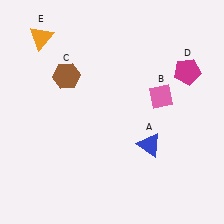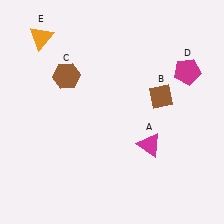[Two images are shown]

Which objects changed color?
A changed from blue to magenta. B changed from pink to brown.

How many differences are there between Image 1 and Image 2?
There are 2 differences between the two images.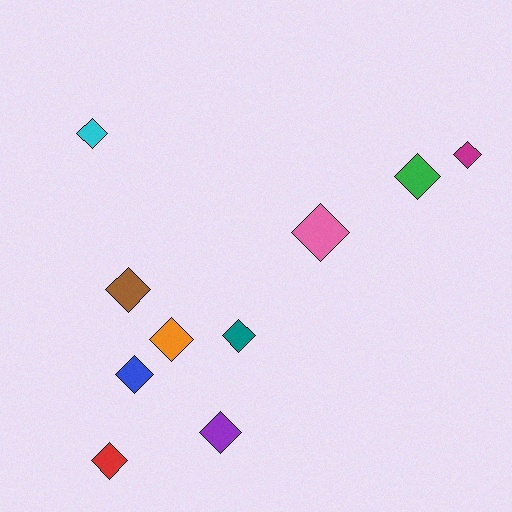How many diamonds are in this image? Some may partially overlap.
There are 10 diamonds.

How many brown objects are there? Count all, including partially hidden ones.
There is 1 brown object.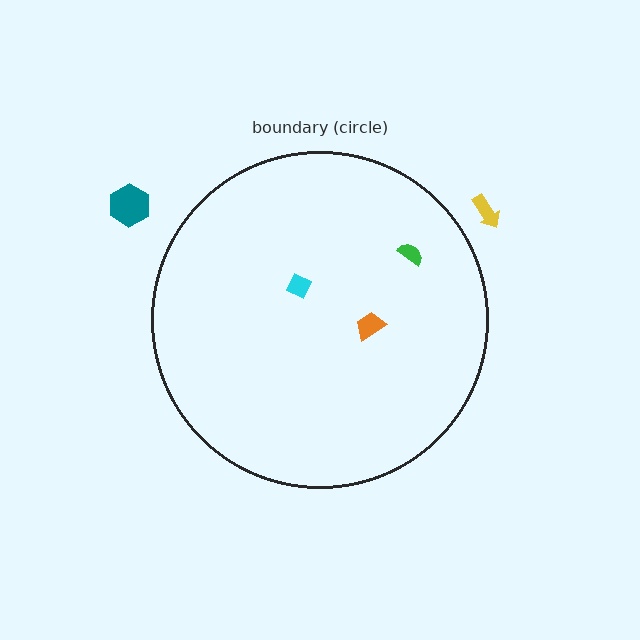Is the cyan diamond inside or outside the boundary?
Inside.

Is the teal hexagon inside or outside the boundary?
Outside.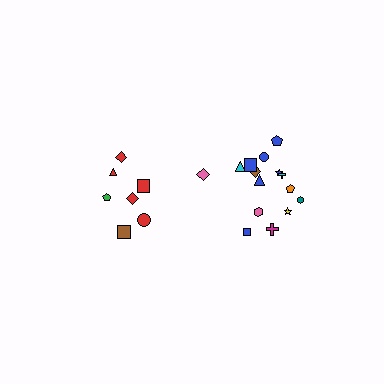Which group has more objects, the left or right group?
The right group.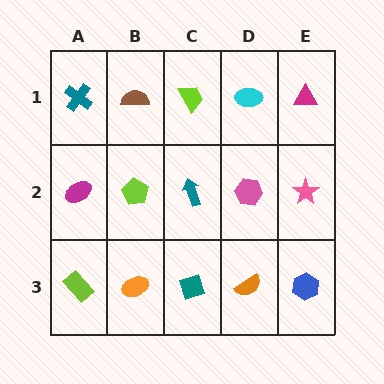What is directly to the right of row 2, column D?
A pink star.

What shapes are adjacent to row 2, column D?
A cyan ellipse (row 1, column D), an orange semicircle (row 3, column D), a teal arrow (row 2, column C), a pink star (row 2, column E).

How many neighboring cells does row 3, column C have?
3.